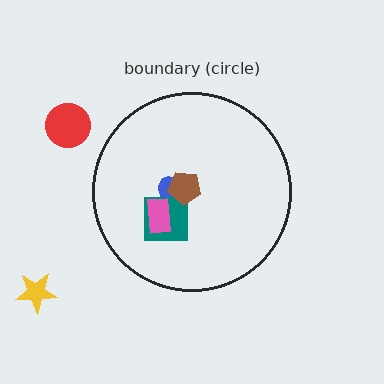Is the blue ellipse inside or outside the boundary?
Inside.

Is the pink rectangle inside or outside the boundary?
Inside.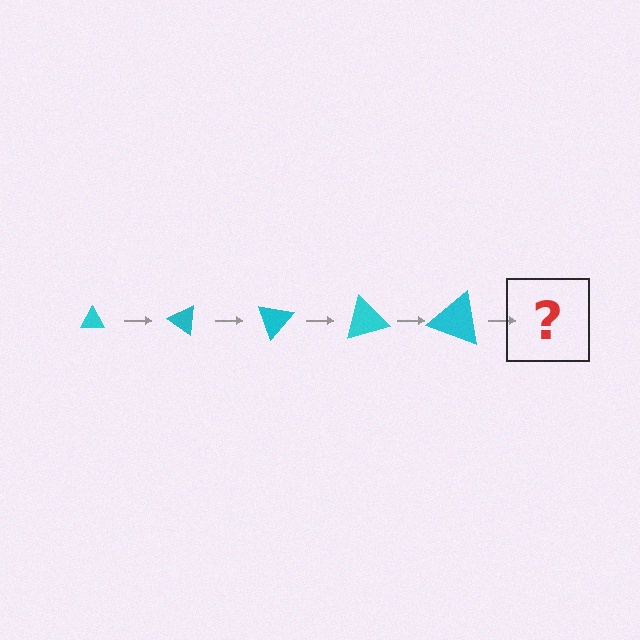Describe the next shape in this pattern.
It should be a triangle, larger than the previous one and rotated 175 degrees from the start.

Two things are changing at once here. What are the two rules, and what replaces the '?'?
The two rules are that the triangle grows larger each step and it rotates 35 degrees each step. The '?' should be a triangle, larger than the previous one and rotated 175 degrees from the start.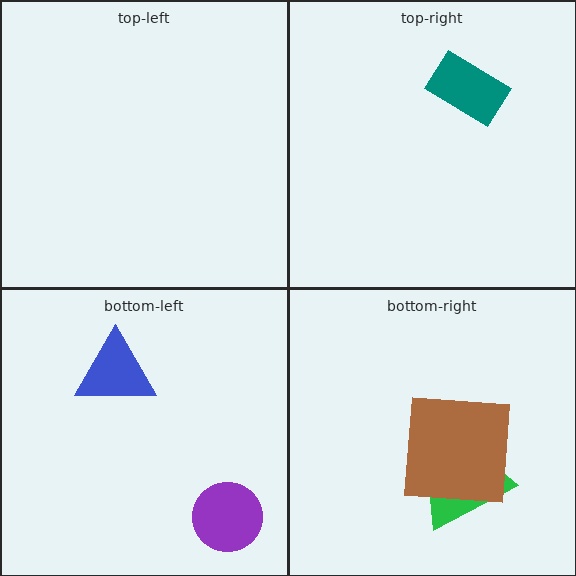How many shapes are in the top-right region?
1.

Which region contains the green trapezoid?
The bottom-right region.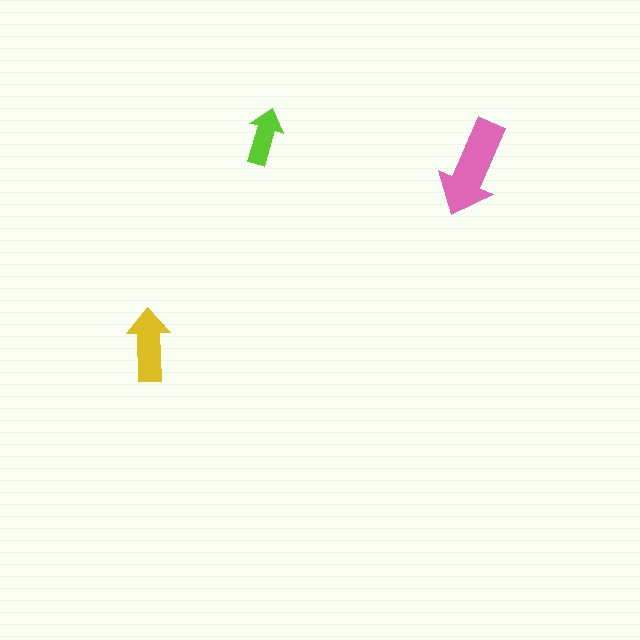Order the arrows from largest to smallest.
the pink one, the yellow one, the lime one.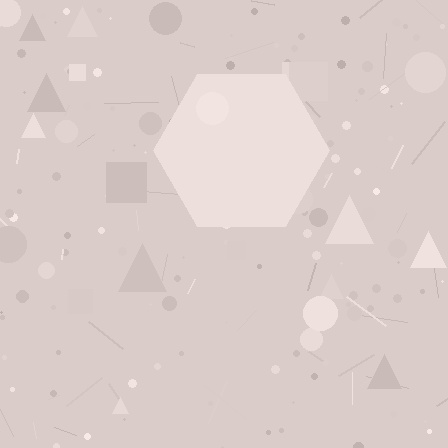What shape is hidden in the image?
A hexagon is hidden in the image.